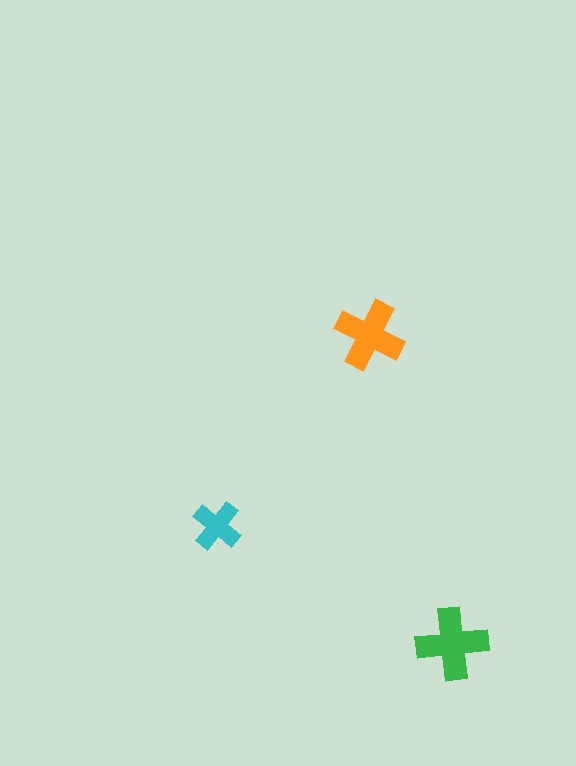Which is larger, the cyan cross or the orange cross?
The orange one.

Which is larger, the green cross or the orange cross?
The green one.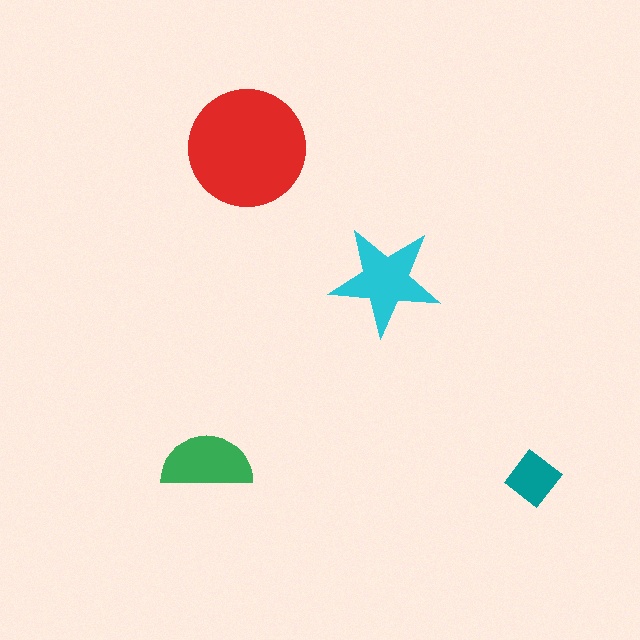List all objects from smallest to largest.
The teal diamond, the green semicircle, the cyan star, the red circle.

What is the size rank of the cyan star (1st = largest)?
2nd.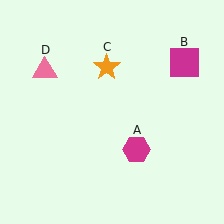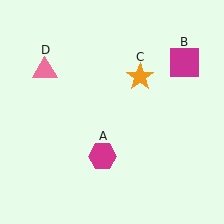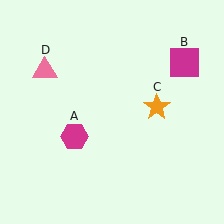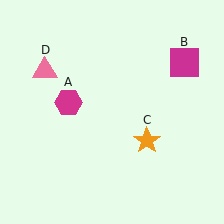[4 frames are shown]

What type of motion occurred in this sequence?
The magenta hexagon (object A), orange star (object C) rotated clockwise around the center of the scene.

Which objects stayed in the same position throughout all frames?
Magenta square (object B) and pink triangle (object D) remained stationary.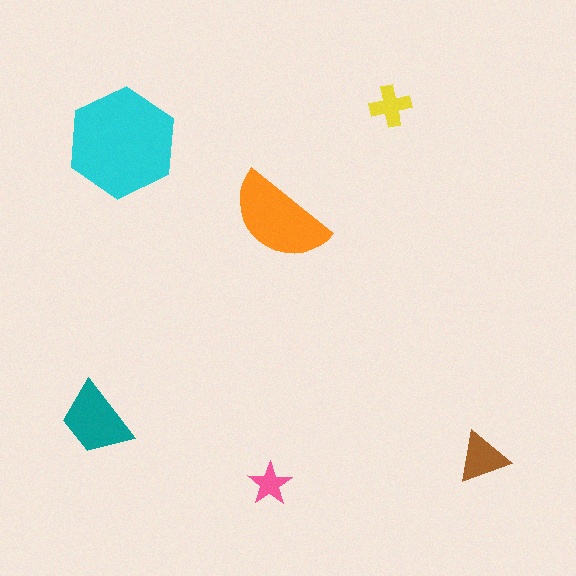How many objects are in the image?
There are 6 objects in the image.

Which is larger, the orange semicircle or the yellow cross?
The orange semicircle.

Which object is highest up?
The yellow cross is topmost.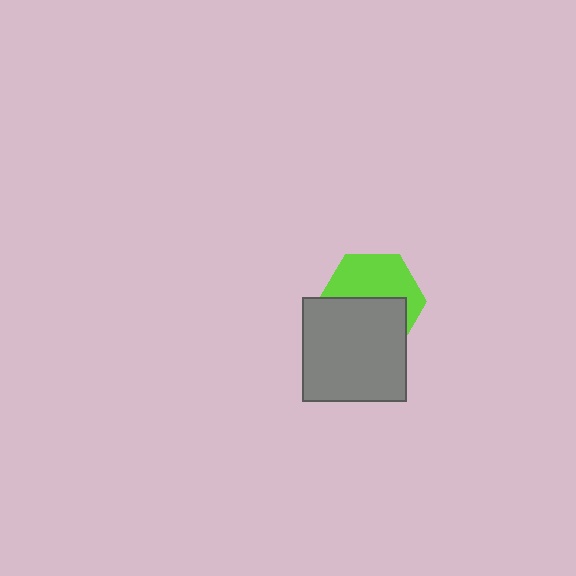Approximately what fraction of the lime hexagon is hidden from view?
Roughly 50% of the lime hexagon is hidden behind the gray square.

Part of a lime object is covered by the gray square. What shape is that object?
It is a hexagon.